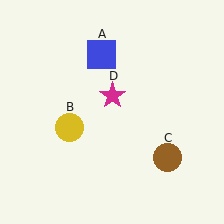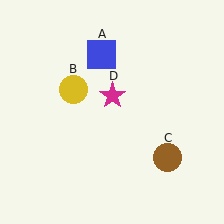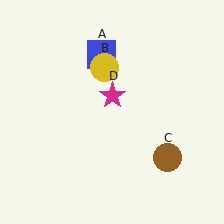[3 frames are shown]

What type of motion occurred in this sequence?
The yellow circle (object B) rotated clockwise around the center of the scene.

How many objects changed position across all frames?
1 object changed position: yellow circle (object B).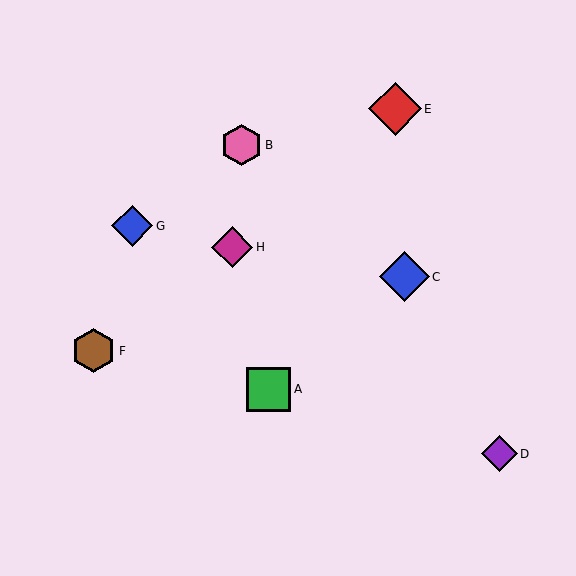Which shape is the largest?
The red diamond (labeled E) is the largest.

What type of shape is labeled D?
Shape D is a purple diamond.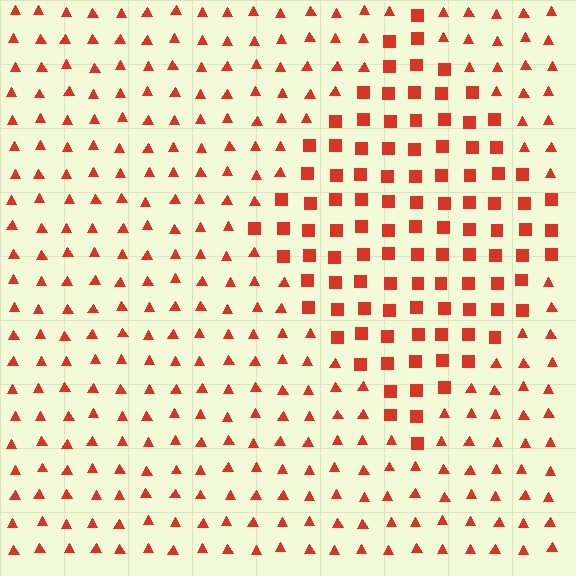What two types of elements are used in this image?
The image uses squares inside the diamond region and triangles outside it.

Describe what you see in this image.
The image is filled with small red elements arranged in a uniform grid. A diamond-shaped region contains squares, while the surrounding area contains triangles. The boundary is defined purely by the change in element shape.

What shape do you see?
I see a diamond.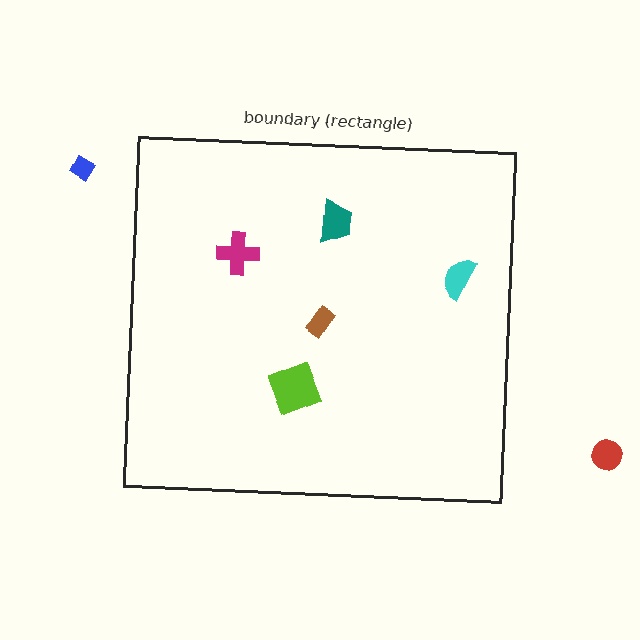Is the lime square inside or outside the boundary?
Inside.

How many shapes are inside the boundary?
5 inside, 2 outside.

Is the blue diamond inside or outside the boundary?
Outside.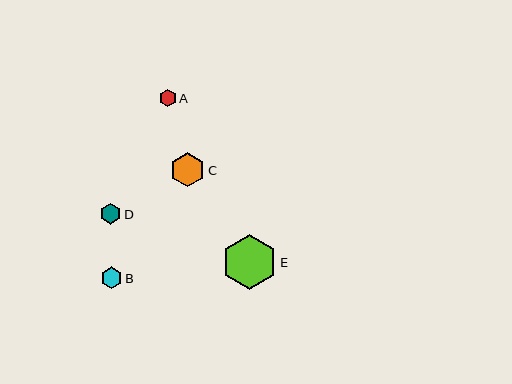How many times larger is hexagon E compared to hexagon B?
Hexagon E is approximately 2.6 times the size of hexagon B.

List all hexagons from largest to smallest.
From largest to smallest: E, C, B, D, A.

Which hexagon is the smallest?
Hexagon A is the smallest with a size of approximately 17 pixels.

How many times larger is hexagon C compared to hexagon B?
Hexagon C is approximately 1.6 times the size of hexagon B.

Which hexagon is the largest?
Hexagon E is the largest with a size of approximately 55 pixels.